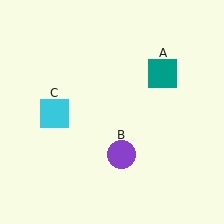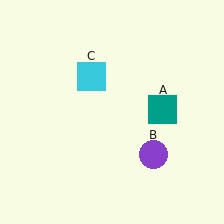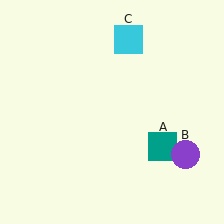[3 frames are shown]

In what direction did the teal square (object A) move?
The teal square (object A) moved down.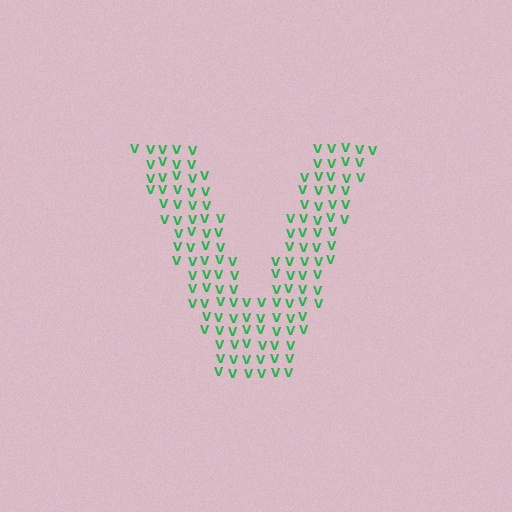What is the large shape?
The large shape is the letter V.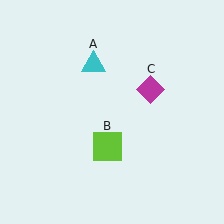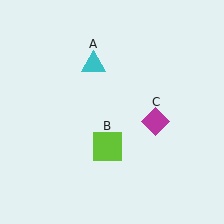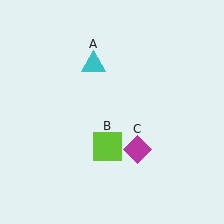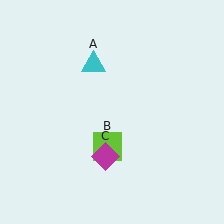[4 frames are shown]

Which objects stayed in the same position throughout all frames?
Cyan triangle (object A) and lime square (object B) remained stationary.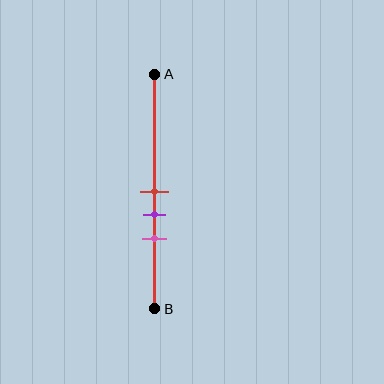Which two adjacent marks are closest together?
The red and purple marks are the closest adjacent pair.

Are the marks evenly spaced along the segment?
Yes, the marks are approximately evenly spaced.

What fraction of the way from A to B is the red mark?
The red mark is approximately 50% (0.5) of the way from A to B.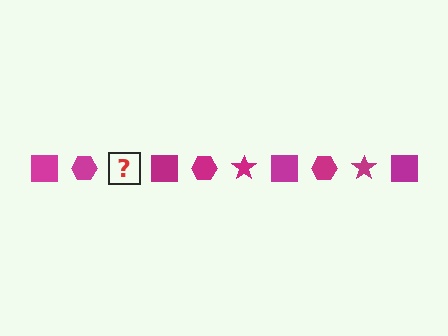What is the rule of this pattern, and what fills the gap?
The rule is that the pattern cycles through square, hexagon, star shapes in magenta. The gap should be filled with a magenta star.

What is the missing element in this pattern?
The missing element is a magenta star.